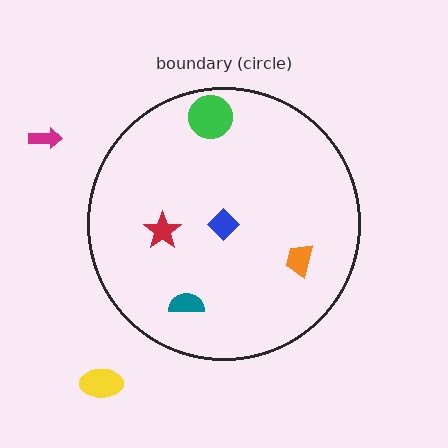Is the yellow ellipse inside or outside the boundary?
Outside.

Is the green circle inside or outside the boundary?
Inside.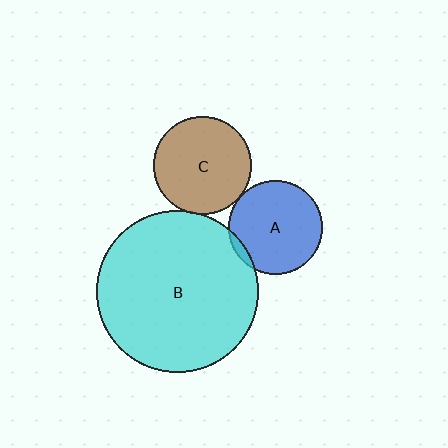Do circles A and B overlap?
Yes.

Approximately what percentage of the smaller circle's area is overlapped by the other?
Approximately 5%.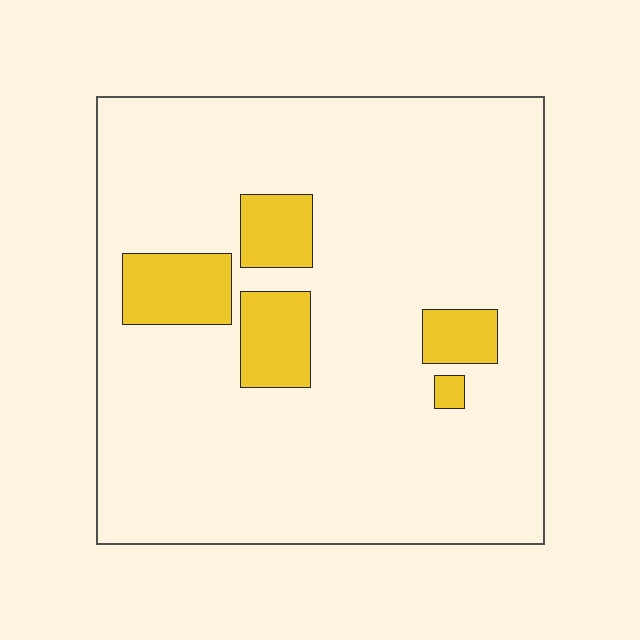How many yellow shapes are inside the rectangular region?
5.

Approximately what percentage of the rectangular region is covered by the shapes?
Approximately 15%.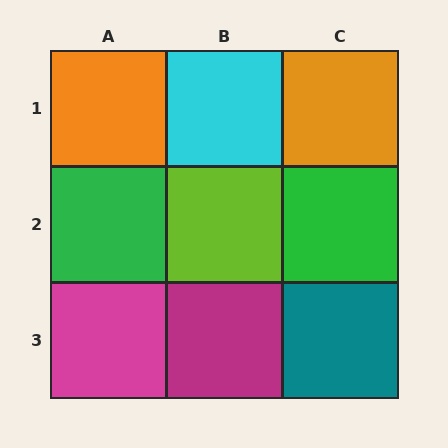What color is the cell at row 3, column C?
Teal.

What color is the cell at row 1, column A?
Orange.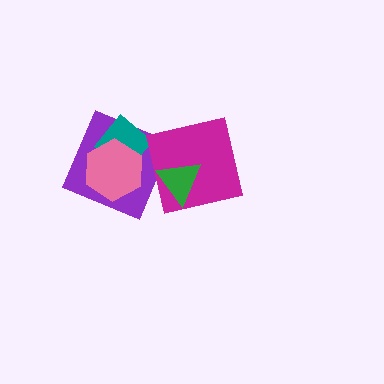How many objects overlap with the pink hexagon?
2 objects overlap with the pink hexagon.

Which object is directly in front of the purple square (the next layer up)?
The teal diamond is directly in front of the purple square.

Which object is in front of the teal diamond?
The pink hexagon is in front of the teal diamond.